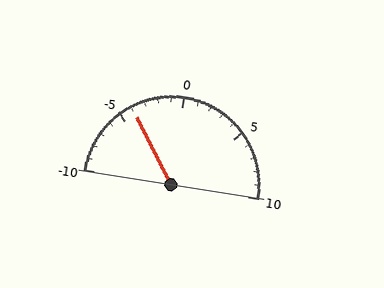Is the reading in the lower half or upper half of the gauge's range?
The reading is in the lower half of the range (-10 to 10).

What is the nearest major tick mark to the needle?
The nearest major tick mark is -5.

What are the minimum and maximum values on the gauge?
The gauge ranges from -10 to 10.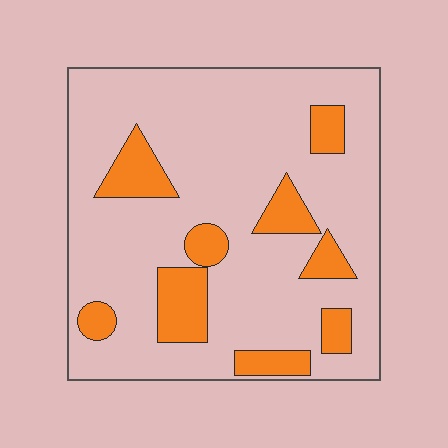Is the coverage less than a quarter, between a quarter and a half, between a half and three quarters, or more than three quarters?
Less than a quarter.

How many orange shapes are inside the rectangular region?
9.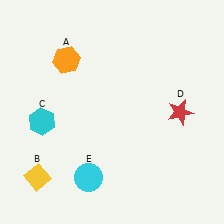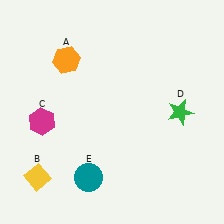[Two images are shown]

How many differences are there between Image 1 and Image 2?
There are 3 differences between the two images.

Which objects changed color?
C changed from cyan to magenta. D changed from red to green. E changed from cyan to teal.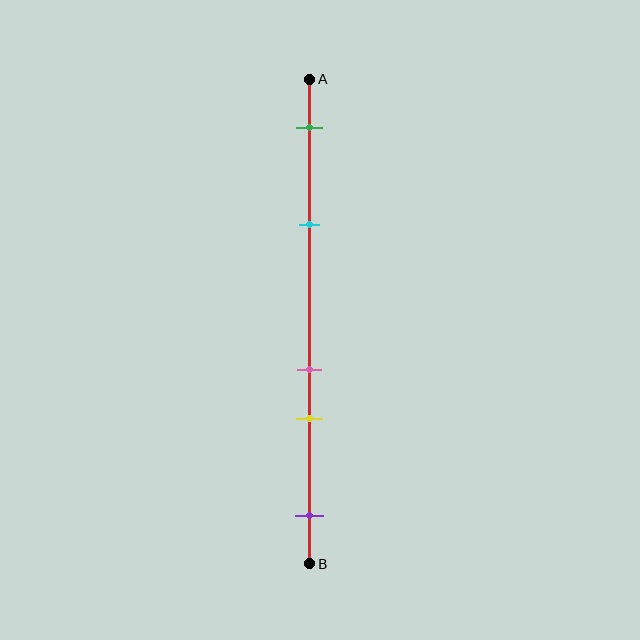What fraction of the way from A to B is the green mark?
The green mark is approximately 10% (0.1) of the way from A to B.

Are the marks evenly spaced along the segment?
No, the marks are not evenly spaced.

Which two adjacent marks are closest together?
The pink and yellow marks are the closest adjacent pair.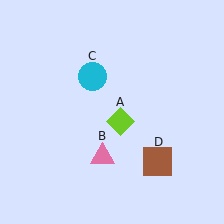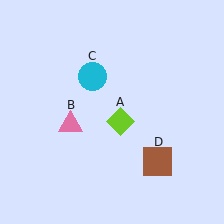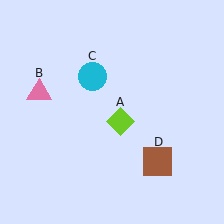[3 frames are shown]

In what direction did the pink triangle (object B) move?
The pink triangle (object B) moved up and to the left.